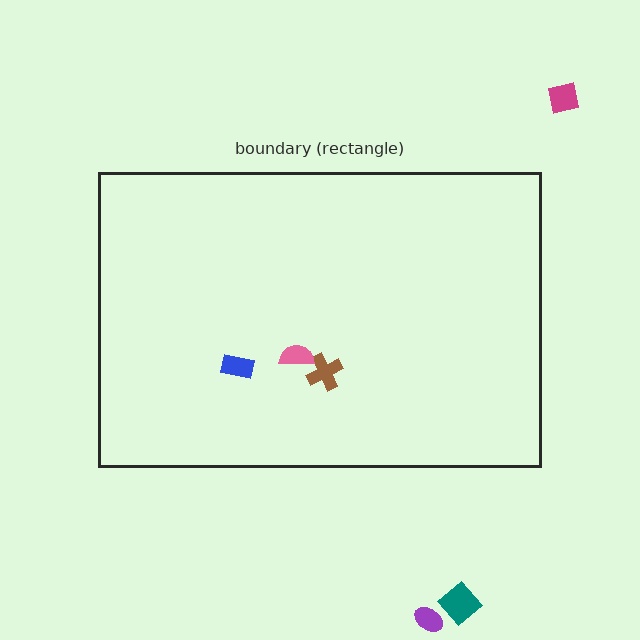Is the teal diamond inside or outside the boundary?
Outside.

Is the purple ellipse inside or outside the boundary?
Outside.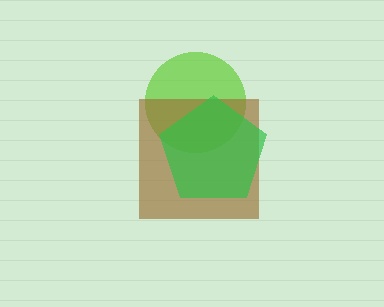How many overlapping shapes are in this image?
There are 3 overlapping shapes in the image.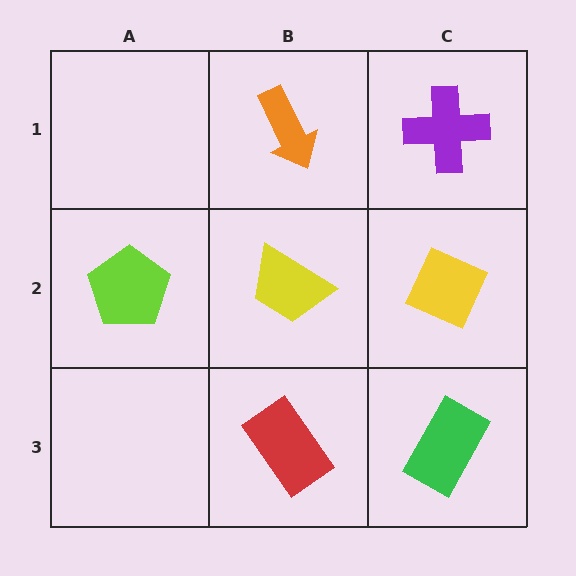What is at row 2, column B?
A yellow trapezoid.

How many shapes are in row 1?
2 shapes.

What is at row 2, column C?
A yellow diamond.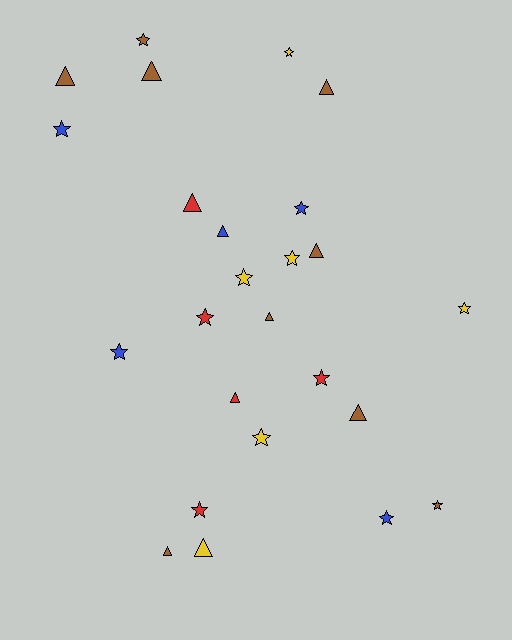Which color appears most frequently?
Brown, with 9 objects.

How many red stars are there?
There are 3 red stars.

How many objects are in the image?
There are 25 objects.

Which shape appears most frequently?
Star, with 14 objects.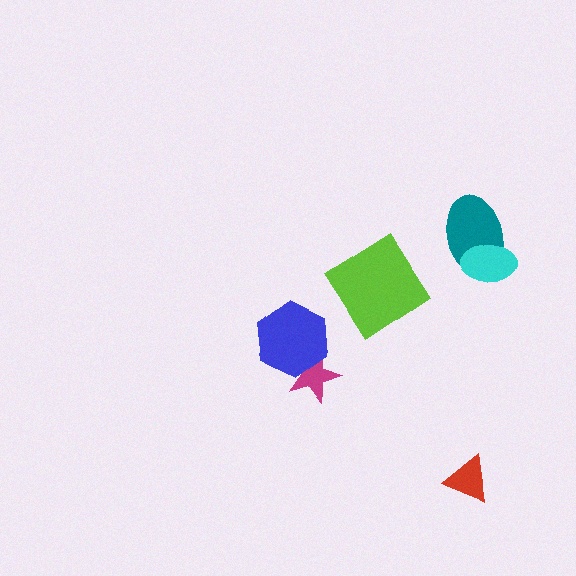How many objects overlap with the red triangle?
0 objects overlap with the red triangle.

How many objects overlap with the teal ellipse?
1 object overlaps with the teal ellipse.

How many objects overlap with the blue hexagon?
1 object overlaps with the blue hexagon.